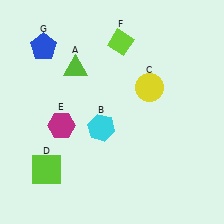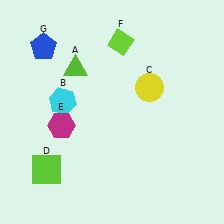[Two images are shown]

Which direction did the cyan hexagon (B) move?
The cyan hexagon (B) moved left.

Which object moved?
The cyan hexagon (B) moved left.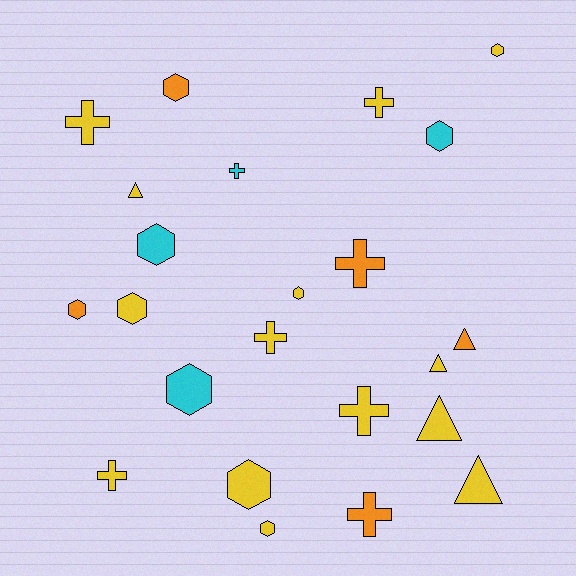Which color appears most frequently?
Yellow, with 14 objects.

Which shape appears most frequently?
Hexagon, with 10 objects.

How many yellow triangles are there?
There are 4 yellow triangles.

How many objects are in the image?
There are 23 objects.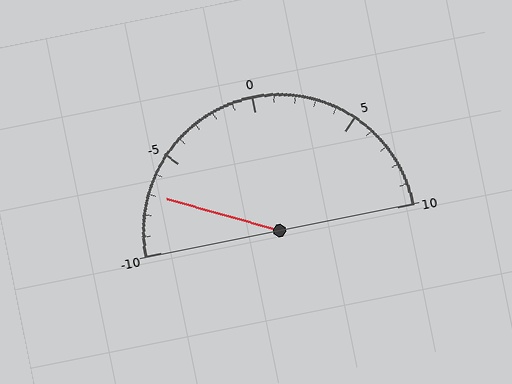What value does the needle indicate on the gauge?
The needle indicates approximately -7.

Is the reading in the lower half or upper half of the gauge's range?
The reading is in the lower half of the range (-10 to 10).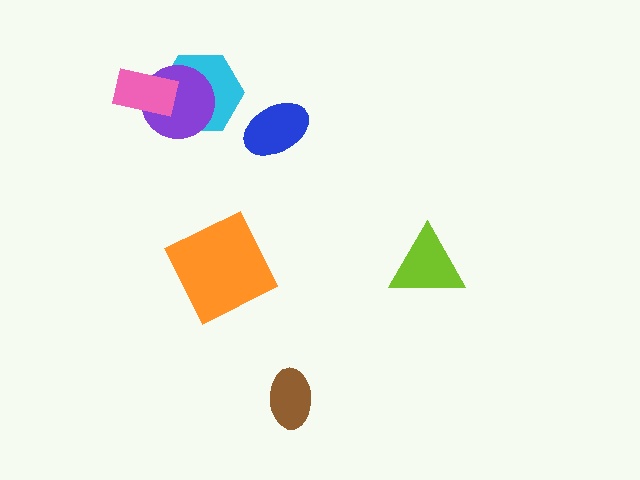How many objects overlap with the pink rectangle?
2 objects overlap with the pink rectangle.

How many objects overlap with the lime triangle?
0 objects overlap with the lime triangle.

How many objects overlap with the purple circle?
2 objects overlap with the purple circle.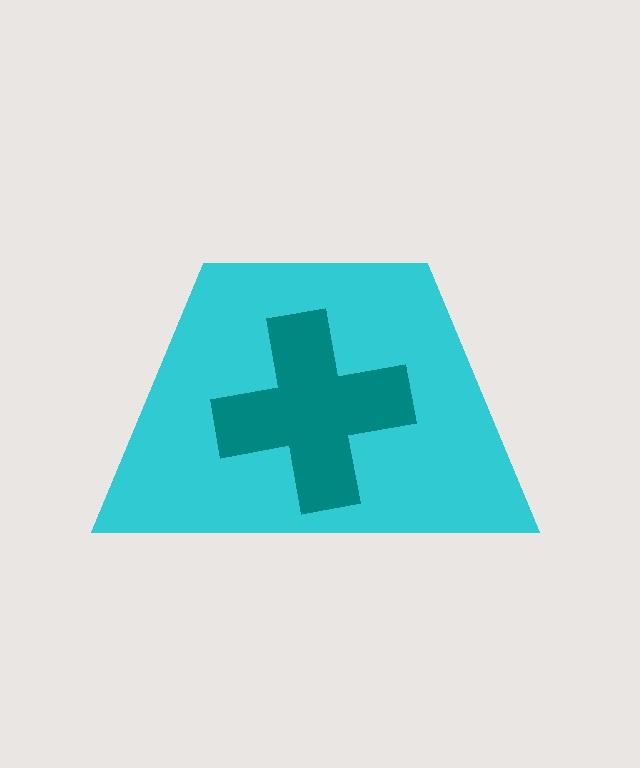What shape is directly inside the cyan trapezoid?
The teal cross.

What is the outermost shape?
The cyan trapezoid.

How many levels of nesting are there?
2.